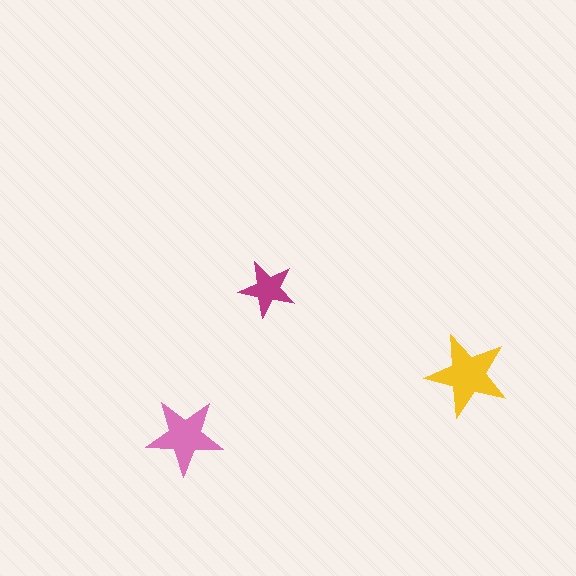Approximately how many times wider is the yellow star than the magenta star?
About 1.5 times wider.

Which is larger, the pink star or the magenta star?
The pink one.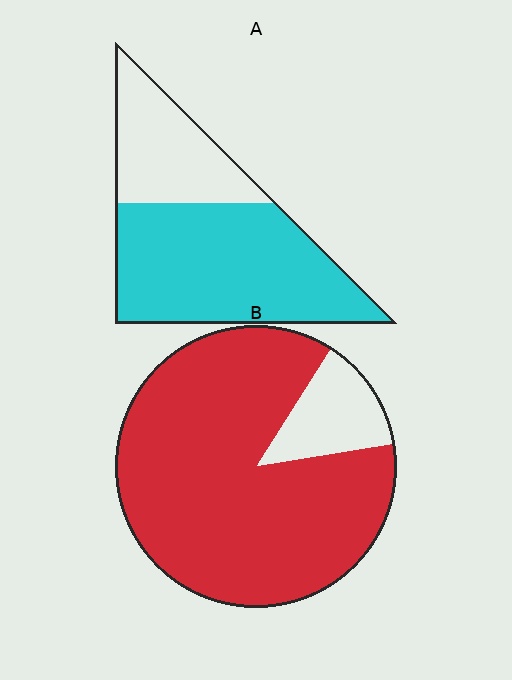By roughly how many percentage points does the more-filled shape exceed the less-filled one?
By roughly 20 percentage points (B over A).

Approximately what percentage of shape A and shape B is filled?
A is approximately 65% and B is approximately 85%.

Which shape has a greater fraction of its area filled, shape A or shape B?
Shape B.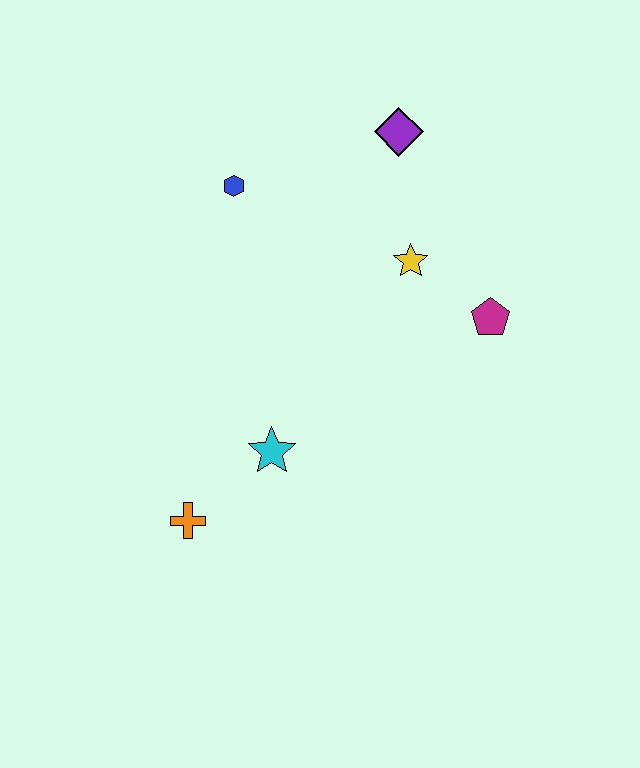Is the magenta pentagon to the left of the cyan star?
No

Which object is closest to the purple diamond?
The yellow star is closest to the purple diamond.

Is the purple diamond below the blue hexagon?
No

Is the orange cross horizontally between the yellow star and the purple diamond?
No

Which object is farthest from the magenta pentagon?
The orange cross is farthest from the magenta pentagon.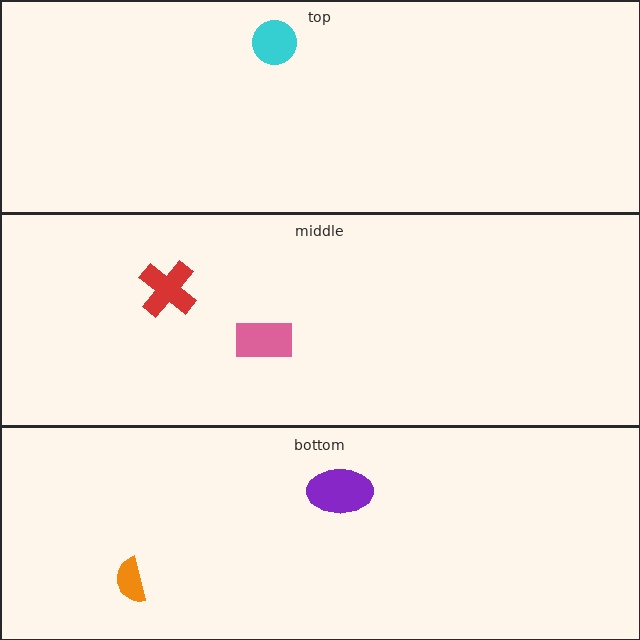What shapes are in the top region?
The cyan circle.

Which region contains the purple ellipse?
The bottom region.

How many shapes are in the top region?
1.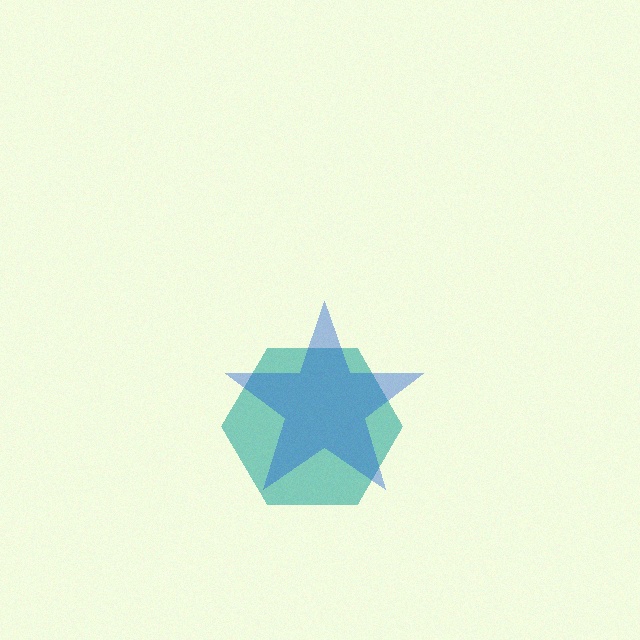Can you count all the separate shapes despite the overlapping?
Yes, there are 2 separate shapes.